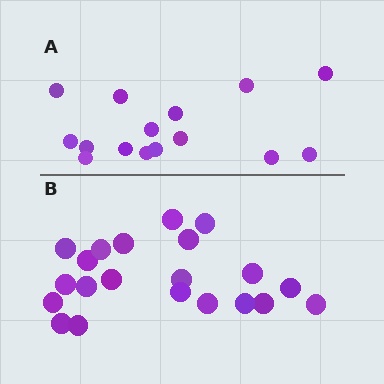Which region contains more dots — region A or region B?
Region B (the bottom region) has more dots.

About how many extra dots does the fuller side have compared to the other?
Region B has about 6 more dots than region A.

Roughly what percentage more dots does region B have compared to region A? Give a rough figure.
About 40% more.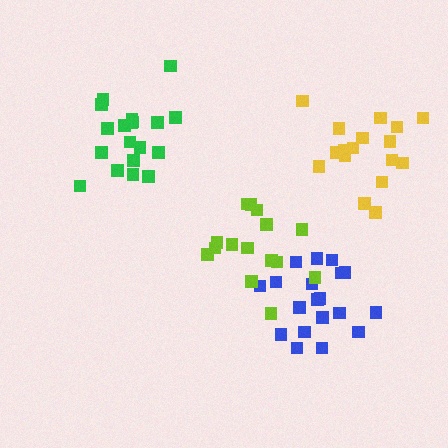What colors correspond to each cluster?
The clusters are colored: blue, lime, green, yellow.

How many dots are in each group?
Group 1: 19 dots, Group 2: 15 dots, Group 3: 19 dots, Group 4: 17 dots (70 total).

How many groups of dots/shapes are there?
There are 4 groups.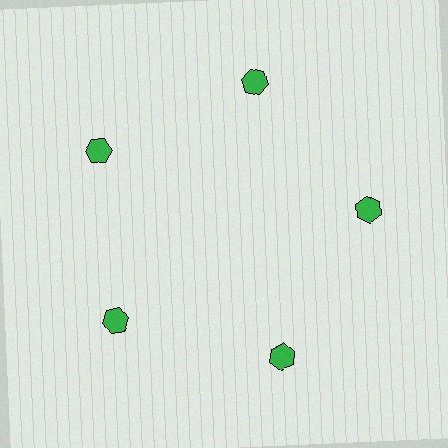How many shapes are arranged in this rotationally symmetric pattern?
There are 5 shapes, arranged in 5 groups of 1.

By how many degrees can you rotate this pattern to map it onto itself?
The pattern maps onto itself every 72 degrees of rotation.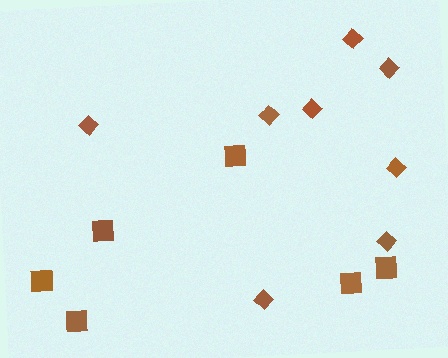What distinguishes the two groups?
There are 2 groups: one group of diamonds (8) and one group of squares (6).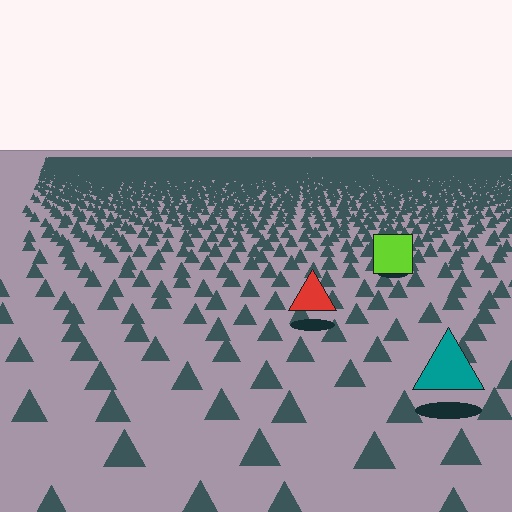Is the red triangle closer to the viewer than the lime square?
Yes. The red triangle is closer — you can tell from the texture gradient: the ground texture is coarser near it.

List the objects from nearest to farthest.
From nearest to farthest: the teal triangle, the red triangle, the lime square.